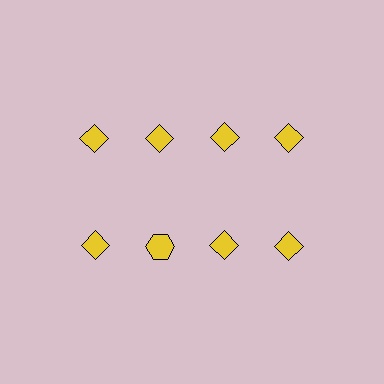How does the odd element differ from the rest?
It has a different shape: hexagon instead of diamond.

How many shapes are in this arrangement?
There are 8 shapes arranged in a grid pattern.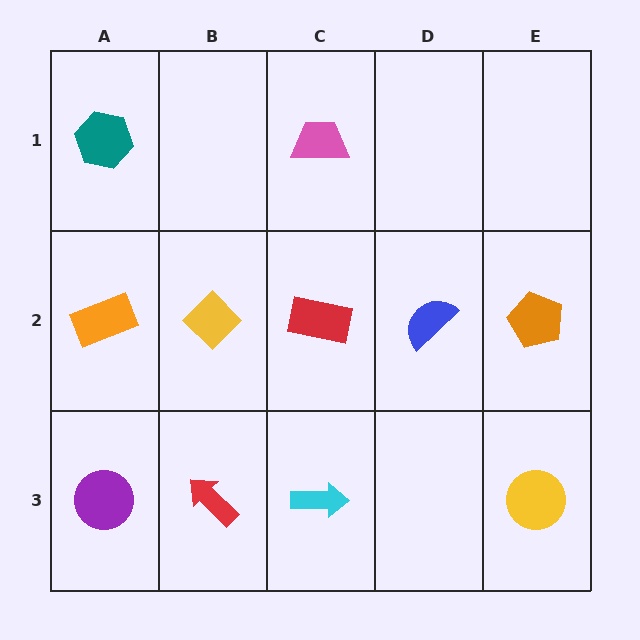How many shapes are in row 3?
4 shapes.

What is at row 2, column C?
A red rectangle.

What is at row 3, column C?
A cyan arrow.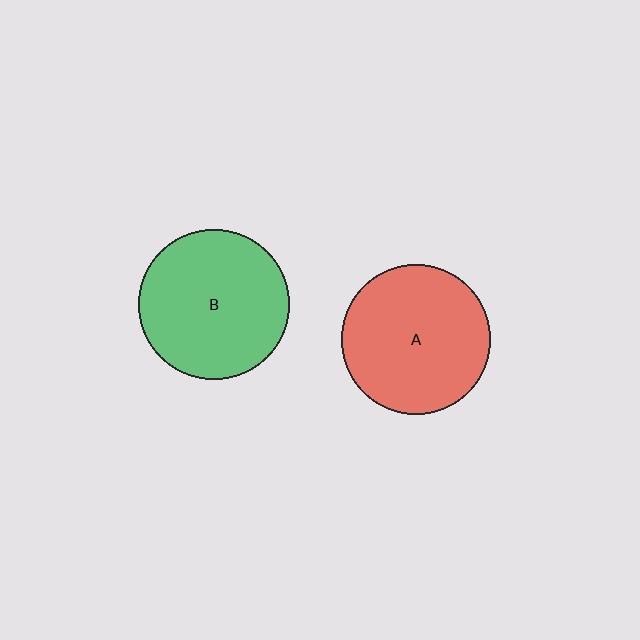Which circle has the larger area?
Circle B (green).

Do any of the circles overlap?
No, none of the circles overlap.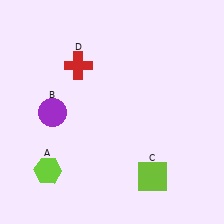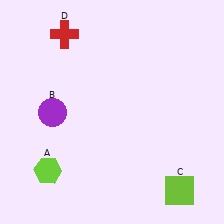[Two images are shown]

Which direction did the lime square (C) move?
The lime square (C) moved right.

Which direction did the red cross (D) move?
The red cross (D) moved up.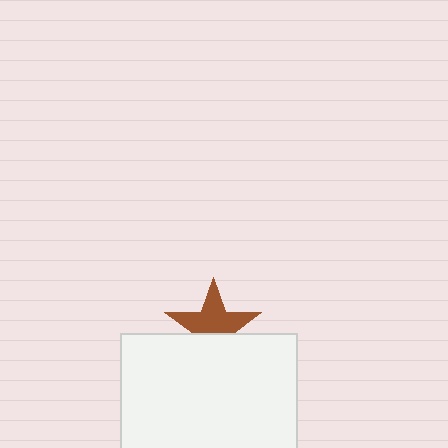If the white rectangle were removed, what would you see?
You would see the complete brown star.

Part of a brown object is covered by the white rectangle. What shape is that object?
It is a star.